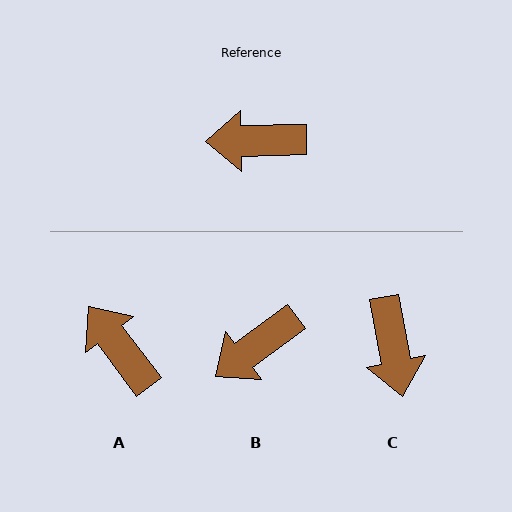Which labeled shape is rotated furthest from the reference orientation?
C, about 99 degrees away.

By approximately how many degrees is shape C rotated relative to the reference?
Approximately 99 degrees counter-clockwise.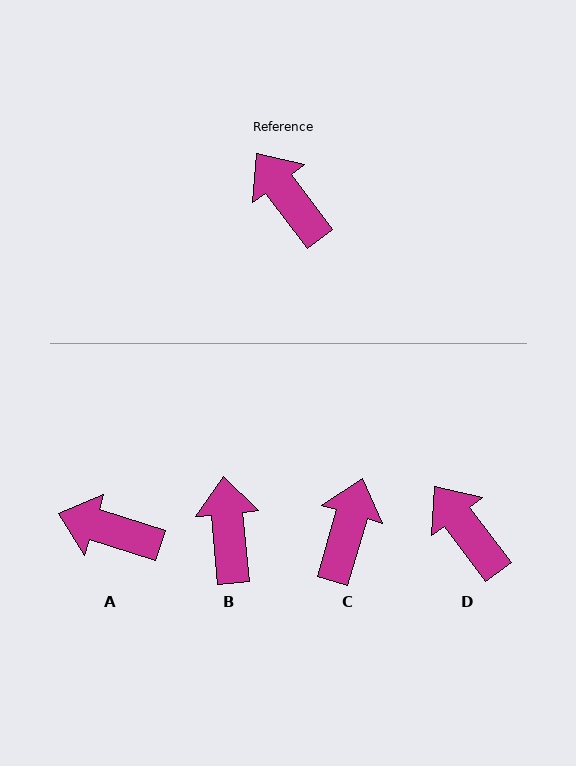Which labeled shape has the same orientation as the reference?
D.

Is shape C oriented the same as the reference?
No, it is off by about 53 degrees.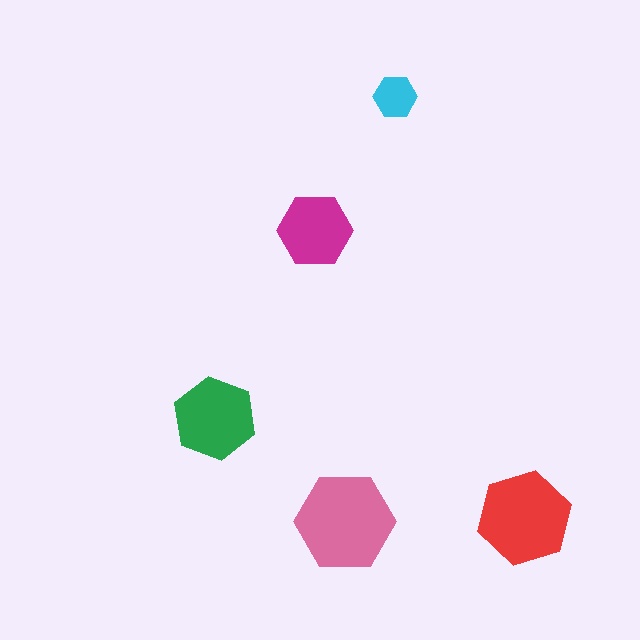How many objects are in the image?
There are 5 objects in the image.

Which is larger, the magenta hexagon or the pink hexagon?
The pink one.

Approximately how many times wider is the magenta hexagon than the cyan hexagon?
About 1.5 times wider.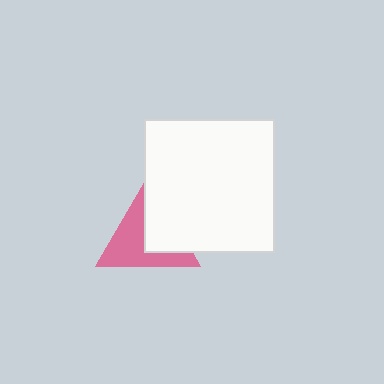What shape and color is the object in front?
The object in front is a white rectangle.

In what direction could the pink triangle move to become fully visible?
The pink triangle could move left. That would shift it out from behind the white rectangle entirely.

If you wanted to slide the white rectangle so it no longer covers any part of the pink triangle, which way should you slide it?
Slide it right — that is the most direct way to separate the two shapes.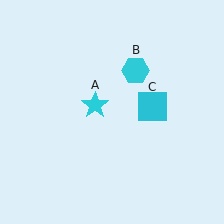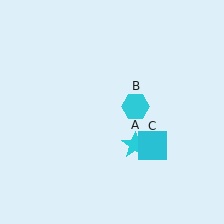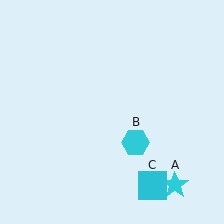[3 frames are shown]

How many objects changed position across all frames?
3 objects changed position: cyan star (object A), cyan hexagon (object B), cyan square (object C).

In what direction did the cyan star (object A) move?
The cyan star (object A) moved down and to the right.